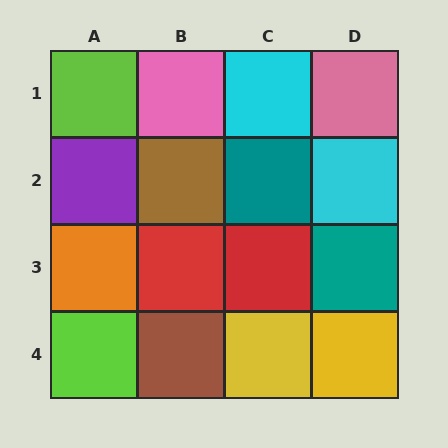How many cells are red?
2 cells are red.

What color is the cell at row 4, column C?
Yellow.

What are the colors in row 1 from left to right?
Lime, pink, cyan, pink.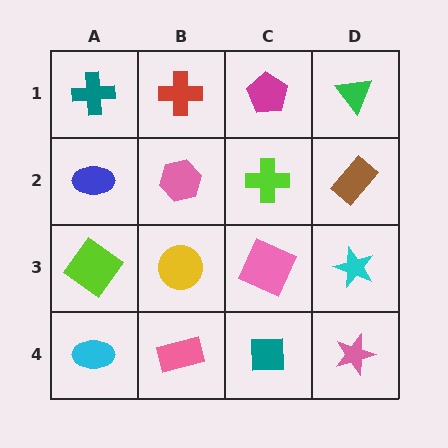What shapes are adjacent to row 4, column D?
A cyan star (row 3, column D), a teal square (row 4, column C).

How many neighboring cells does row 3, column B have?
4.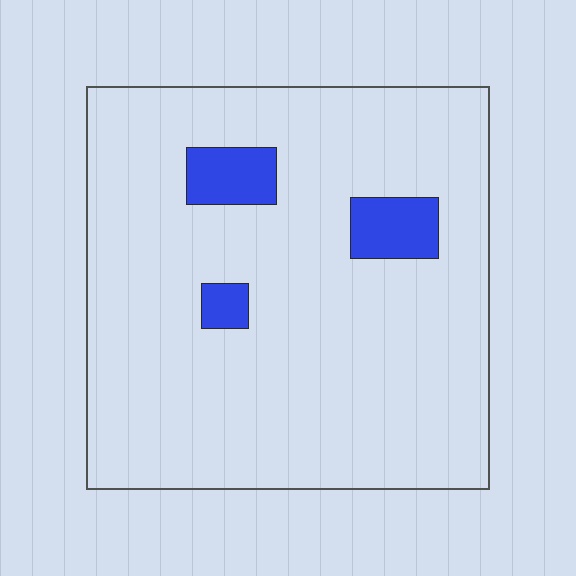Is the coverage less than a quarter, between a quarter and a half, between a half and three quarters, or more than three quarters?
Less than a quarter.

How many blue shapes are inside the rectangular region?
3.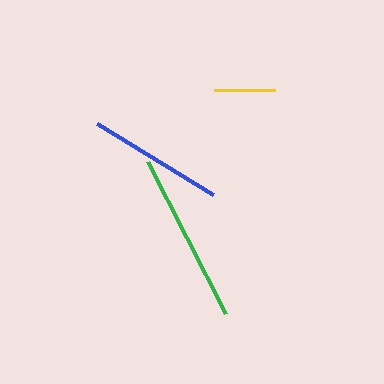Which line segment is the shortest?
The yellow line is the shortest at approximately 61 pixels.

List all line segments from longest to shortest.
From longest to shortest: green, blue, yellow.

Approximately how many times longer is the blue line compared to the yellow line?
The blue line is approximately 2.2 times the length of the yellow line.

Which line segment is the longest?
The green line is the longest at approximately 171 pixels.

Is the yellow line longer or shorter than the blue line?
The blue line is longer than the yellow line.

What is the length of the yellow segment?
The yellow segment is approximately 61 pixels long.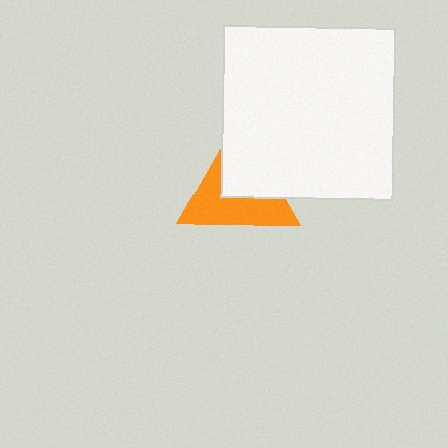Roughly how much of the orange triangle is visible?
About half of it is visible (roughly 54%).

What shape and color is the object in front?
The object in front is a white square.